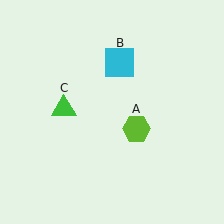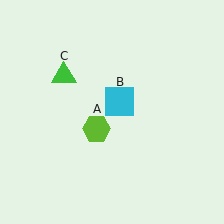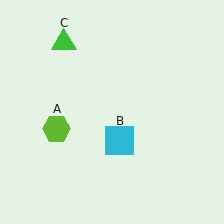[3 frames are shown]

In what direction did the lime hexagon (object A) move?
The lime hexagon (object A) moved left.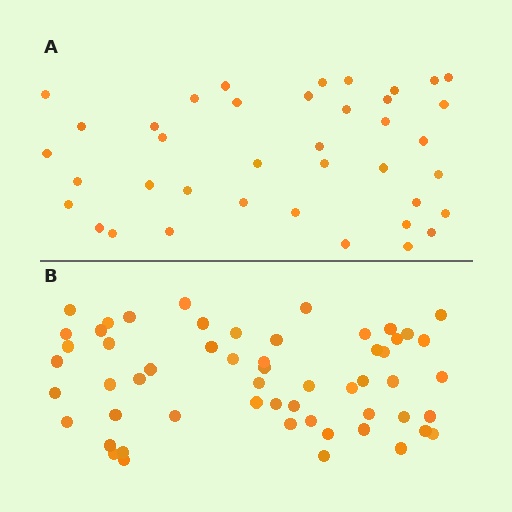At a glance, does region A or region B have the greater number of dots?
Region B (the bottom region) has more dots.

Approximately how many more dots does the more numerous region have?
Region B has approximately 15 more dots than region A.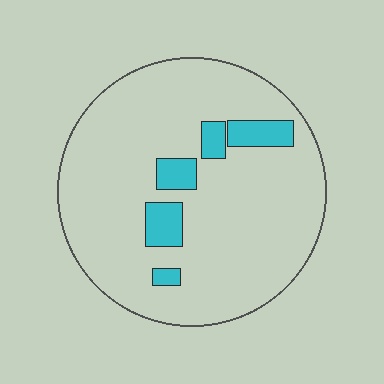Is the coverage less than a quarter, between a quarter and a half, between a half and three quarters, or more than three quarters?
Less than a quarter.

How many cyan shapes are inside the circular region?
5.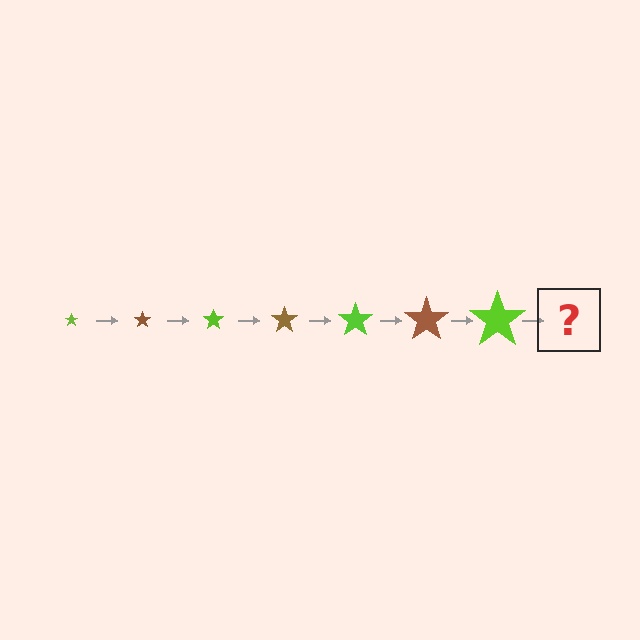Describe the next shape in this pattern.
It should be a brown star, larger than the previous one.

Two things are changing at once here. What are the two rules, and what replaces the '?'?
The two rules are that the star grows larger each step and the color cycles through lime and brown. The '?' should be a brown star, larger than the previous one.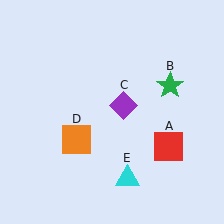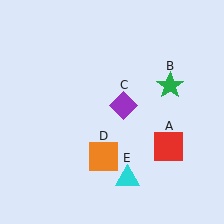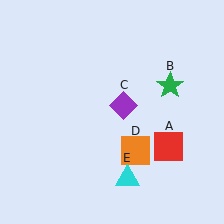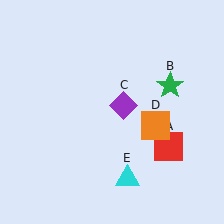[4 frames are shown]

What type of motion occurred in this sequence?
The orange square (object D) rotated counterclockwise around the center of the scene.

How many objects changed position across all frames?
1 object changed position: orange square (object D).